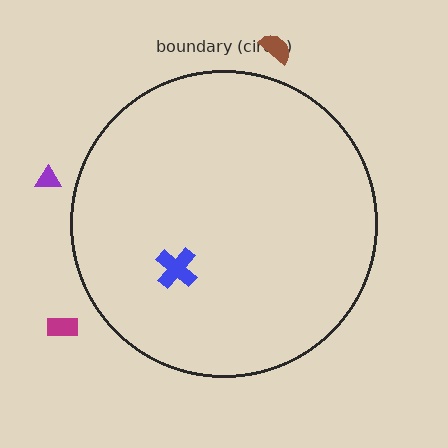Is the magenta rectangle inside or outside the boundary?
Outside.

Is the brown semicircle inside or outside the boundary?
Outside.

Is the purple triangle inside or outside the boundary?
Outside.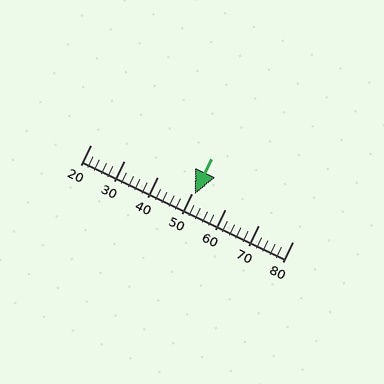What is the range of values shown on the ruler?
The ruler shows values from 20 to 80.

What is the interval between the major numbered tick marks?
The major tick marks are spaced 10 units apart.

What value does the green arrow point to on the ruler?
The green arrow points to approximately 51.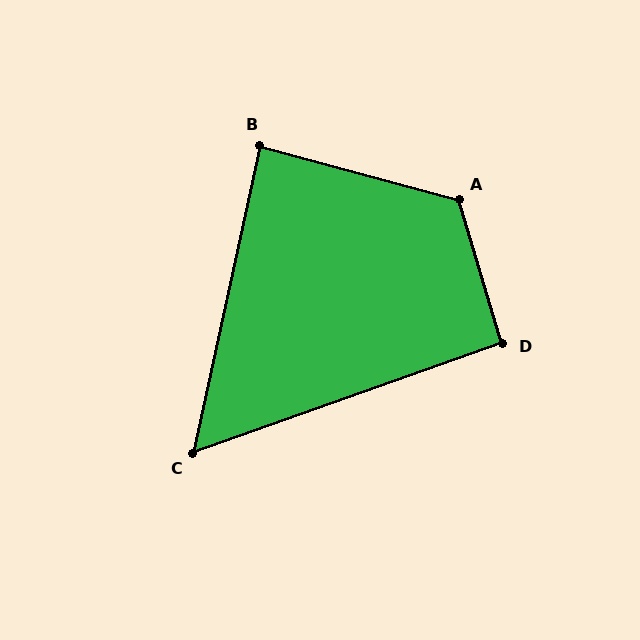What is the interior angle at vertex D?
Approximately 93 degrees (approximately right).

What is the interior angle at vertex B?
Approximately 87 degrees (approximately right).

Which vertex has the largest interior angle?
A, at approximately 122 degrees.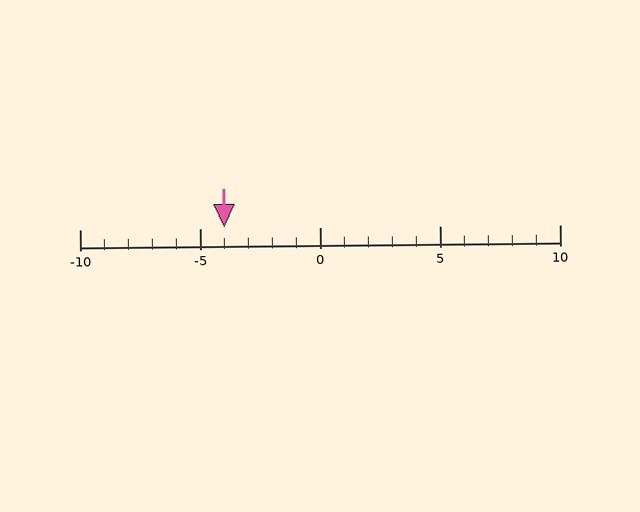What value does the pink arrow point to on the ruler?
The pink arrow points to approximately -4.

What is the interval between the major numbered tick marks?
The major tick marks are spaced 5 units apart.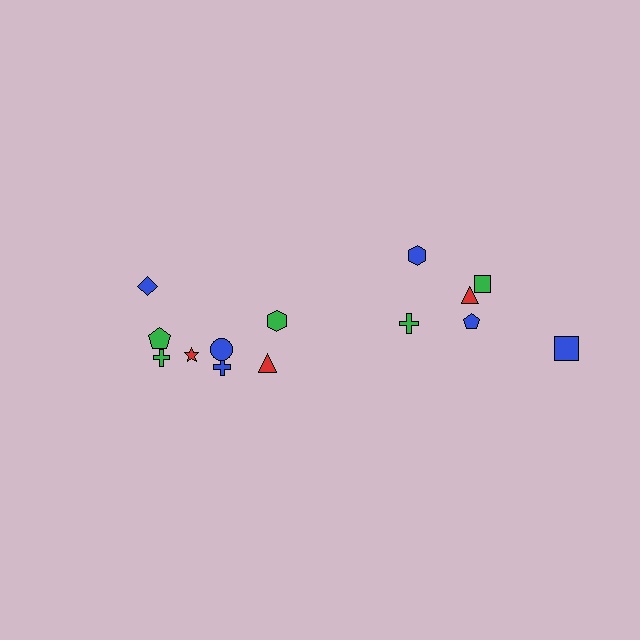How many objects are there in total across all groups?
There are 14 objects.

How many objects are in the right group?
There are 6 objects.